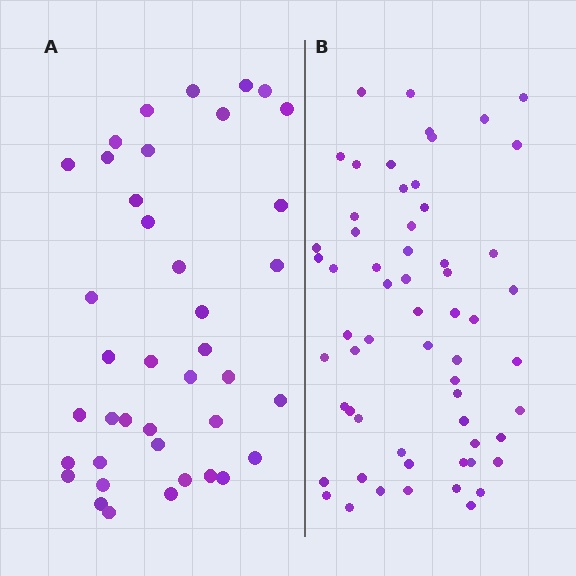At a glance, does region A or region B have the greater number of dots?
Region B (the right region) has more dots.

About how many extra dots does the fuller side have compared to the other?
Region B has approximately 20 more dots than region A.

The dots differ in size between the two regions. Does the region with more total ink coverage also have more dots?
No. Region A has more total ink coverage because its dots are larger, but region B actually contains more individual dots. Total area can be misleading — the number of items is what matters here.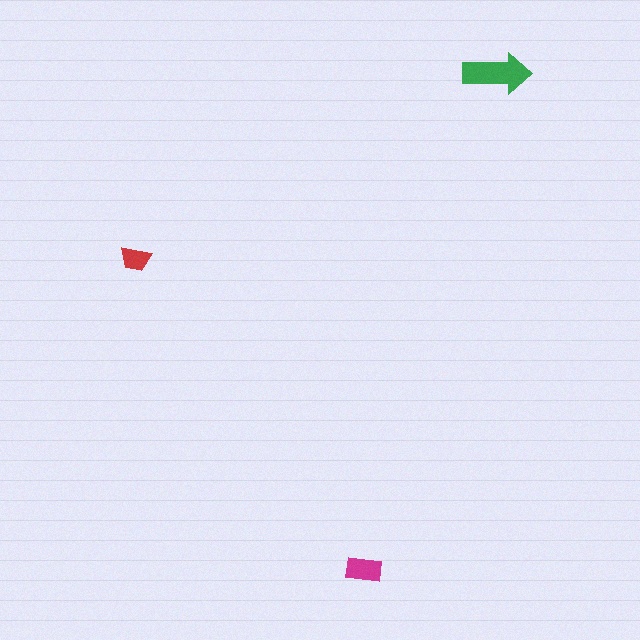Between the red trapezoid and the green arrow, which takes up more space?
The green arrow.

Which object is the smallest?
The red trapezoid.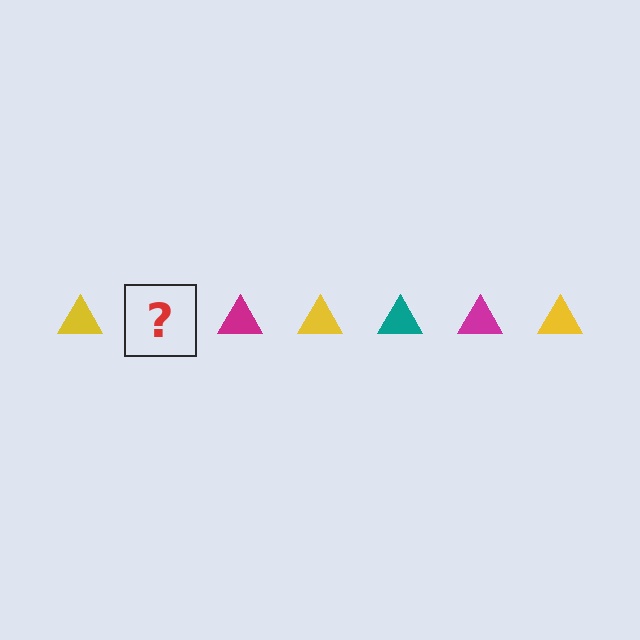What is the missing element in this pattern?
The missing element is a teal triangle.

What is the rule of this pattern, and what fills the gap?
The rule is that the pattern cycles through yellow, teal, magenta triangles. The gap should be filled with a teal triangle.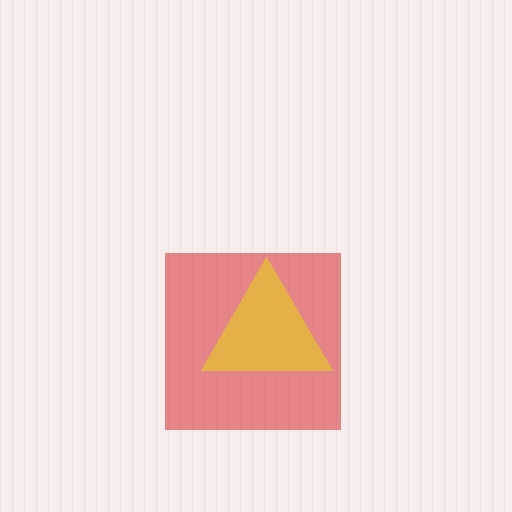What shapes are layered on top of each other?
The layered shapes are: a red square, a yellow triangle.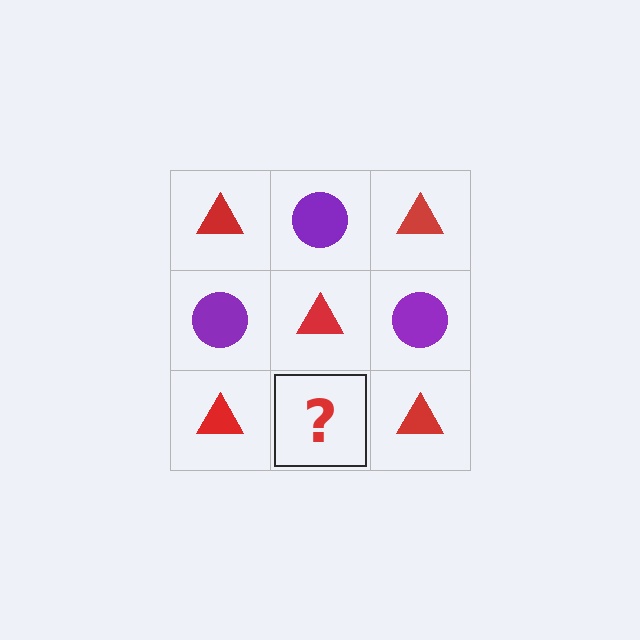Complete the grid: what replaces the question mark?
The question mark should be replaced with a purple circle.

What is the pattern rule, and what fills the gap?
The rule is that it alternates red triangle and purple circle in a checkerboard pattern. The gap should be filled with a purple circle.